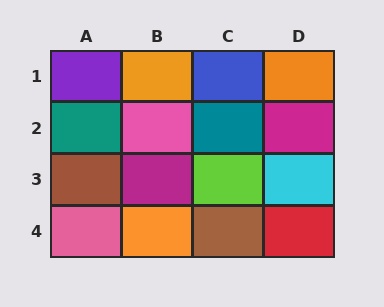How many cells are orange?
3 cells are orange.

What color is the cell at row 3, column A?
Brown.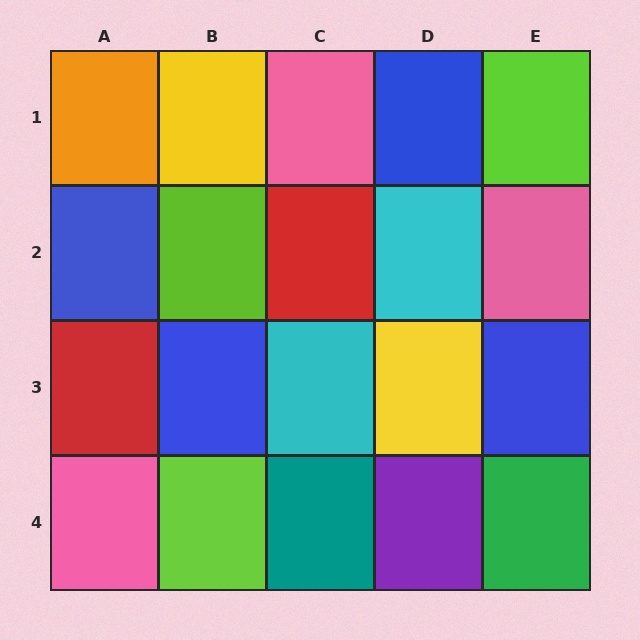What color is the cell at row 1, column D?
Blue.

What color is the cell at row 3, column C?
Cyan.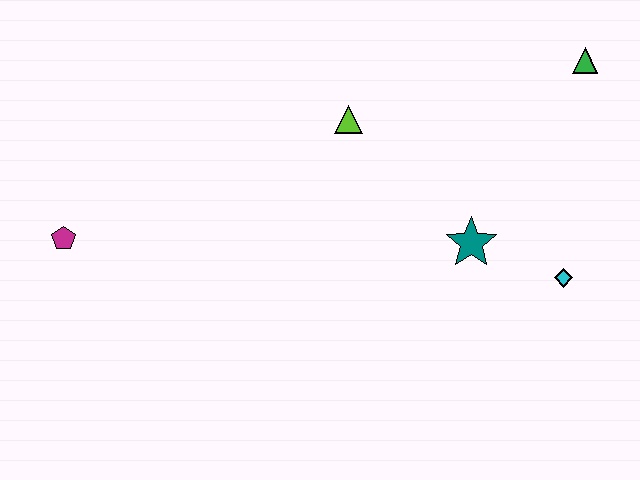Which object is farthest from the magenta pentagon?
The green triangle is farthest from the magenta pentagon.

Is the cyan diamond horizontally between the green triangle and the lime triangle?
Yes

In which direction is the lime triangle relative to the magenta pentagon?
The lime triangle is to the right of the magenta pentagon.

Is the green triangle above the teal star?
Yes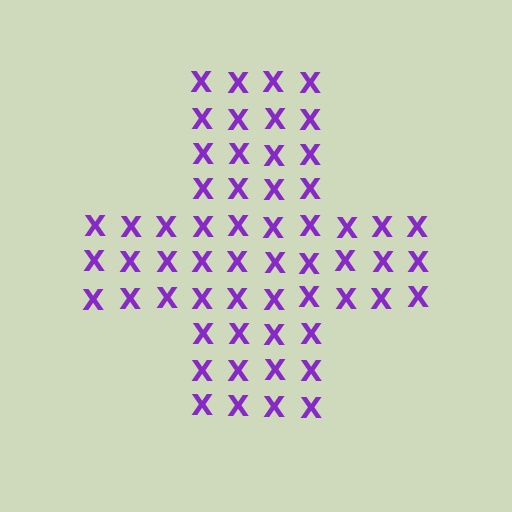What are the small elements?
The small elements are letter X's.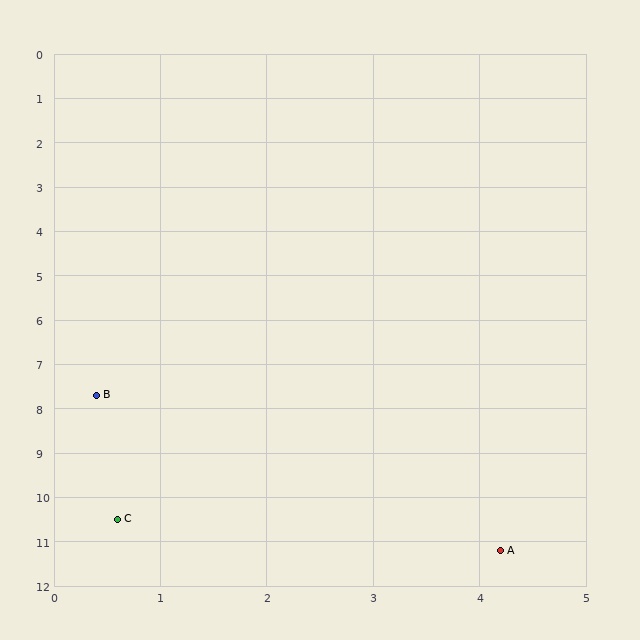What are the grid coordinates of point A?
Point A is at approximately (4.2, 11.2).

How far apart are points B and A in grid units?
Points B and A are about 5.2 grid units apart.